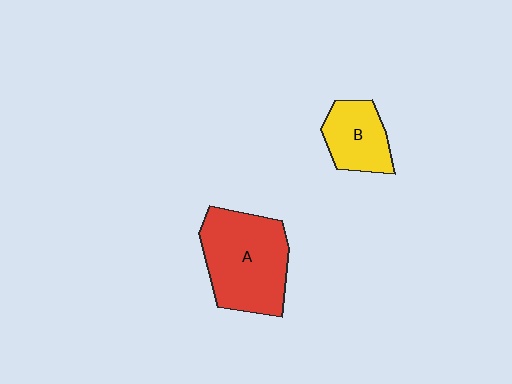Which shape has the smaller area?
Shape B (yellow).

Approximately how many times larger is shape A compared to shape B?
Approximately 1.9 times.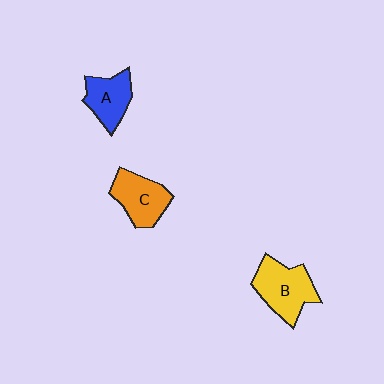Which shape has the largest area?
Shape B (yellow).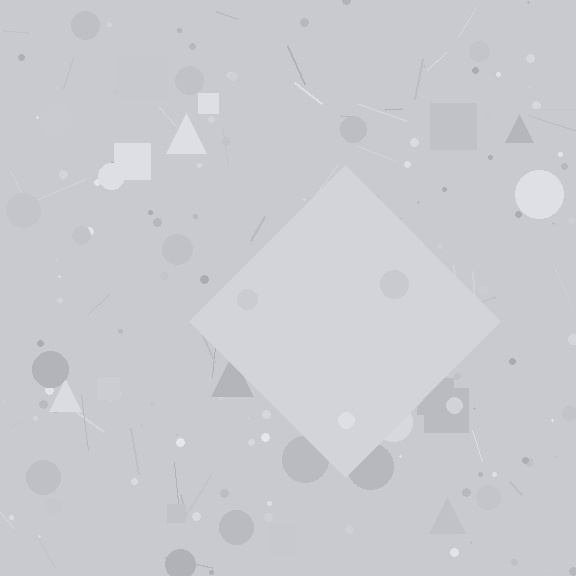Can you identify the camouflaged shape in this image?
The camouflaged shape is a diamond.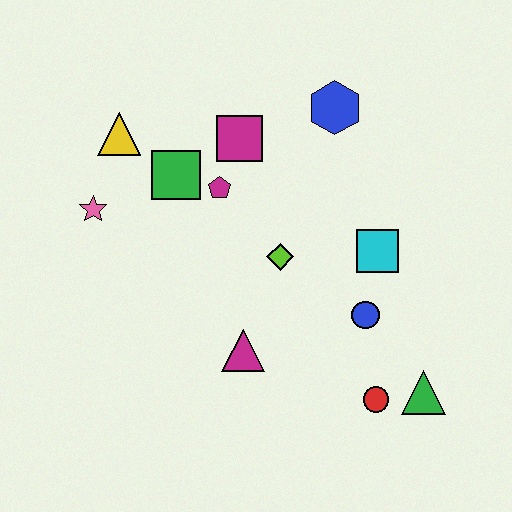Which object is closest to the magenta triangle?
The lime diamond is closest to the magenta triangle.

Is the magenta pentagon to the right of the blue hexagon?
No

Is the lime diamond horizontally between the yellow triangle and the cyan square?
Yes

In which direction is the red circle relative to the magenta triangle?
The red circle is to the right of the magenta triangle.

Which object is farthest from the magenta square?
The green triangle is farthest from the magenta square.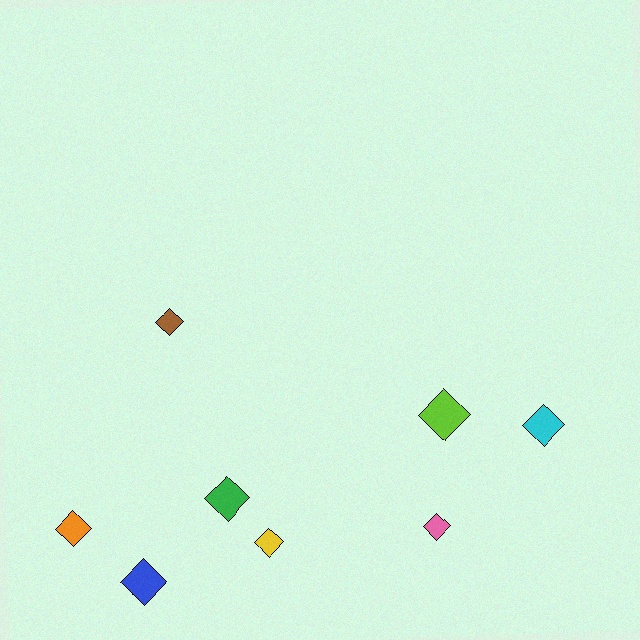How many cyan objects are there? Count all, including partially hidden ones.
There is 1 cyan object.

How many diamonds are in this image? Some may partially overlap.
There are 8 diamonds.